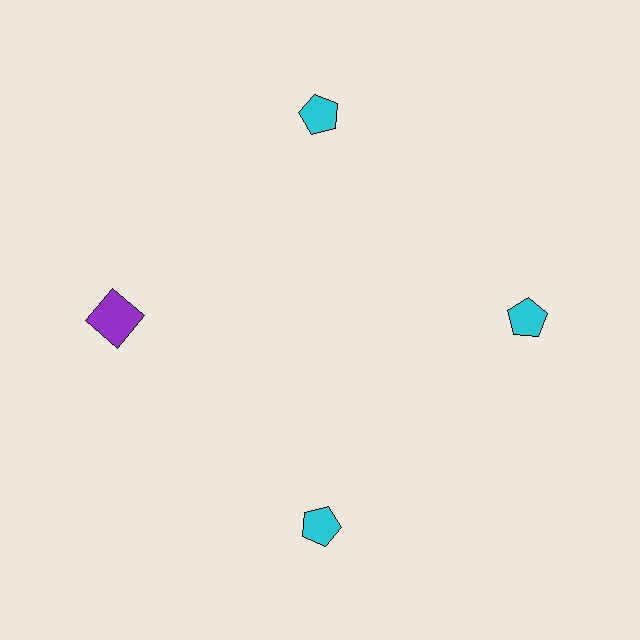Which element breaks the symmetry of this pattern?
The purple square at roughly the 9 o'clock position breaks the symmetry. All other shapes are cyan pentagons.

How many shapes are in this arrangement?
There are 4 shapes arranged in a ring pattern.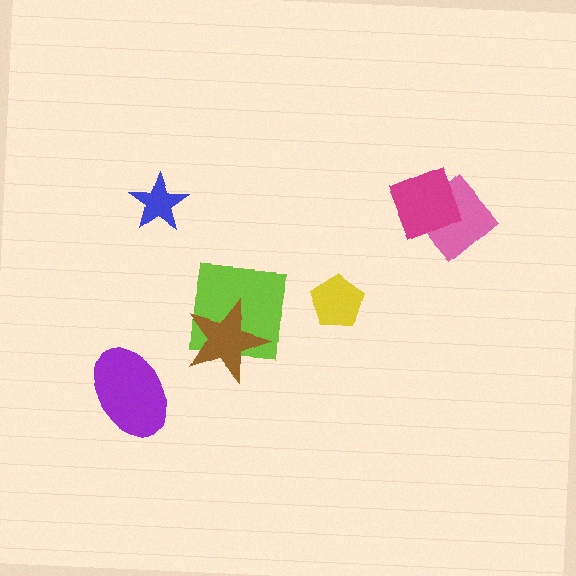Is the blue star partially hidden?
No, no other shape covers it.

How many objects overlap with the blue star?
0 objects overlap with the blue star.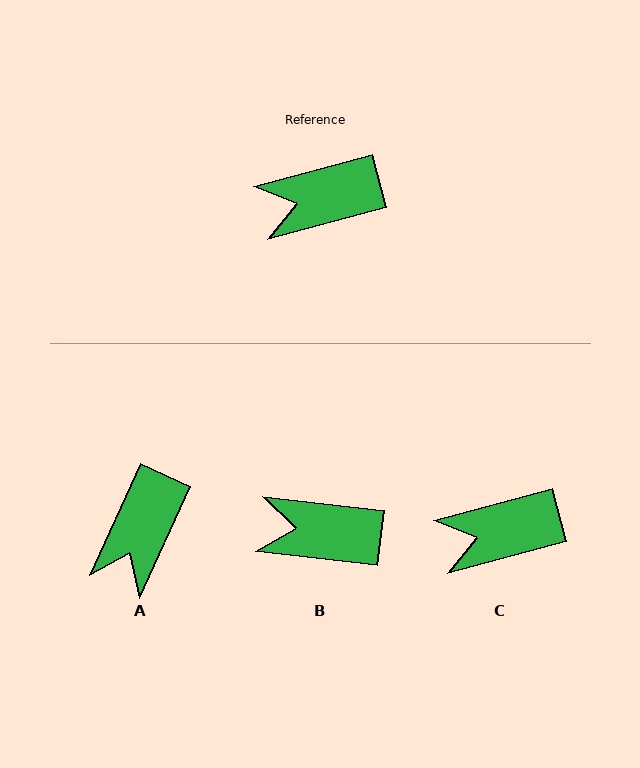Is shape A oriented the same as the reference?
No, it is off by about 51 degrees.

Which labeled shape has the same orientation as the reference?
C.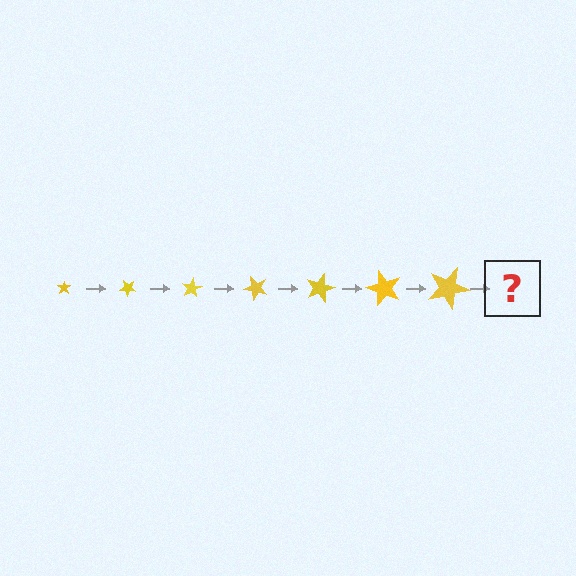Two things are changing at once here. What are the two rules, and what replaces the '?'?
The two rules are that the star grows larger each step and it rotates 40 degrees each step. The '?' should be a star, larger than the previous one and rotated 280 degrees from the start.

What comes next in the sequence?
The next element should be a star, larger than the previous one and rotated 280 degrees from the start.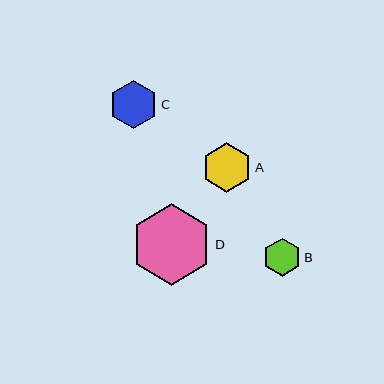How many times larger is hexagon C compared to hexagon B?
Hexagon C is approximately 1.3 times the size of hexagon B.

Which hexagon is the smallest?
Hexagon B is the smallest with a size of approximately 38 pixels.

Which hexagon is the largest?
Hexagon D is the largest with a size of approximately 81 pixels.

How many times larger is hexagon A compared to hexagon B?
Hexagon A is approximately 1.3 times the size of hexagon B.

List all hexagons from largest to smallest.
From largest to smallest: D, A, C, B.